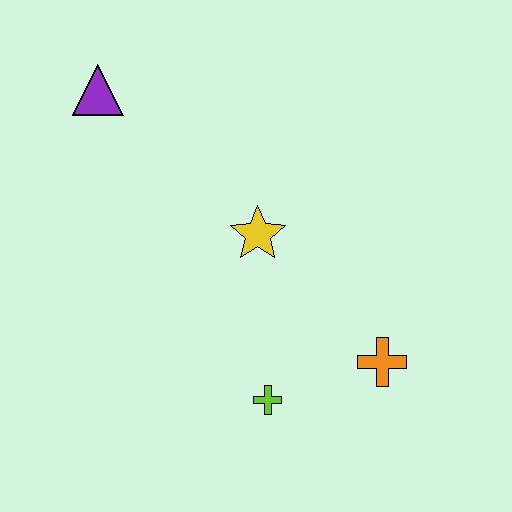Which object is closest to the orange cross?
The lime cross is closest to the orange cross.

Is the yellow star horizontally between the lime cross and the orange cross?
No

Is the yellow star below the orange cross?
No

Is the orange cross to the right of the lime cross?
Yes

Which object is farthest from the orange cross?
The purple triangle is farthest from the orange cross.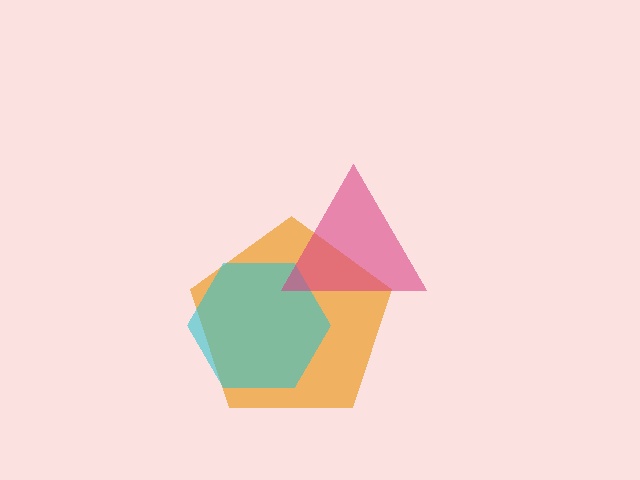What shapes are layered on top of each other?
The layered shapes are: an orange pentagon, a cyan hexagon, a magenta triangle.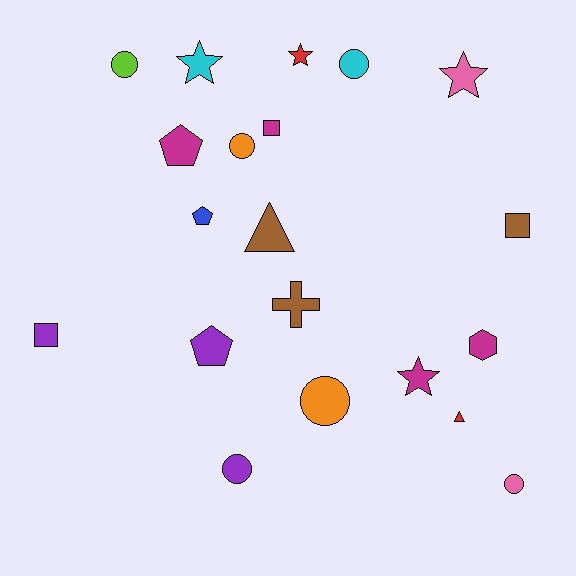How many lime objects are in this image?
There is 1 lime object.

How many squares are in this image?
There are 3 squares.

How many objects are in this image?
There are 20 objects.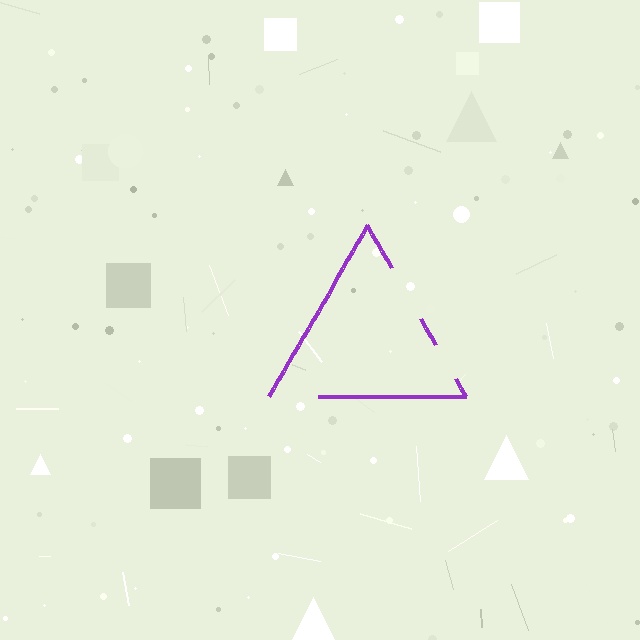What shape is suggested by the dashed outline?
The dashed outline suggests a triangle.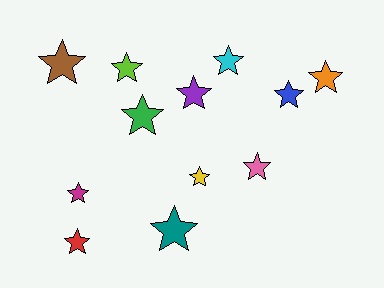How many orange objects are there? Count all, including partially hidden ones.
There is 1 orange object.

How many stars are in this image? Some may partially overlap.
There are 12 stars.